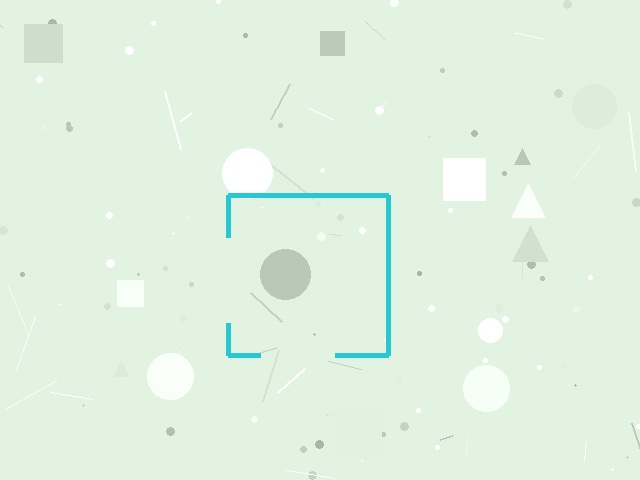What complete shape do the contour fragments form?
The contour fragments form a square.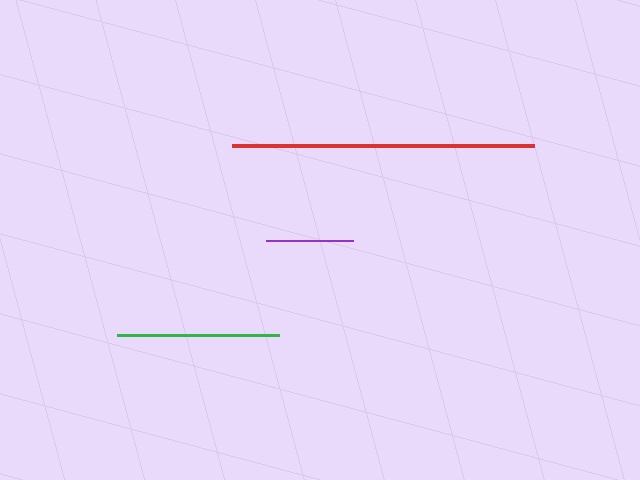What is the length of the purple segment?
The purple segment is approximately 86 pixels long.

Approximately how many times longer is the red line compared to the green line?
The red line is approximately 1.9 times the length of the green line.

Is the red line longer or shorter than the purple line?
The red line is longer than the purple line.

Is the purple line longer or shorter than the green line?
The green line is longer than the purple line.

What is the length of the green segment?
The green segment is approximately 162 pixels long.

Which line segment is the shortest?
The purple line is the shortest at approximately 86 pixels.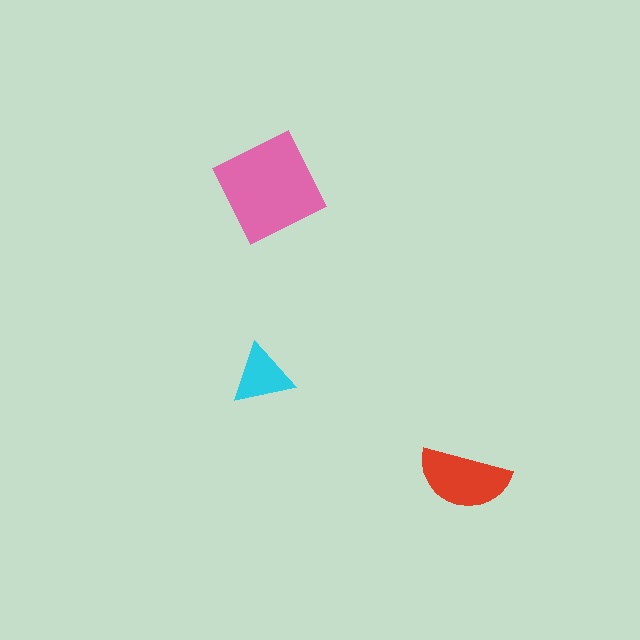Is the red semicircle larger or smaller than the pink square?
Smaller.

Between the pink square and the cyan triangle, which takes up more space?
The pink square.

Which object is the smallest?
The cyan triangle.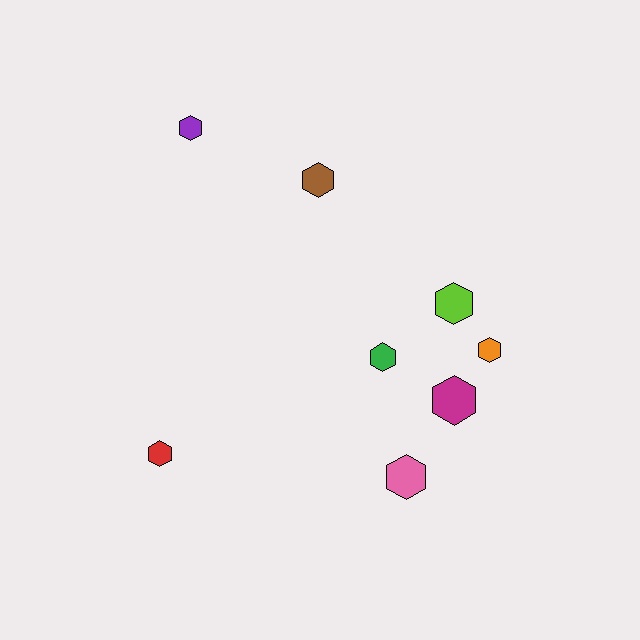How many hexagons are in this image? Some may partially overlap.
There are 8 hexagons.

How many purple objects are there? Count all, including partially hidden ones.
There is 1 purple object.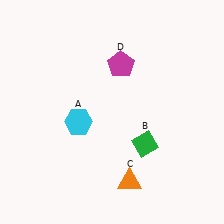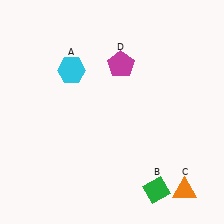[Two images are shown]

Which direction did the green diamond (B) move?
The green diamond (B) moved down.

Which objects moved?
The objects that moved are: the cyan hexagon (A), the green diamond (B), the orange triangle (C).